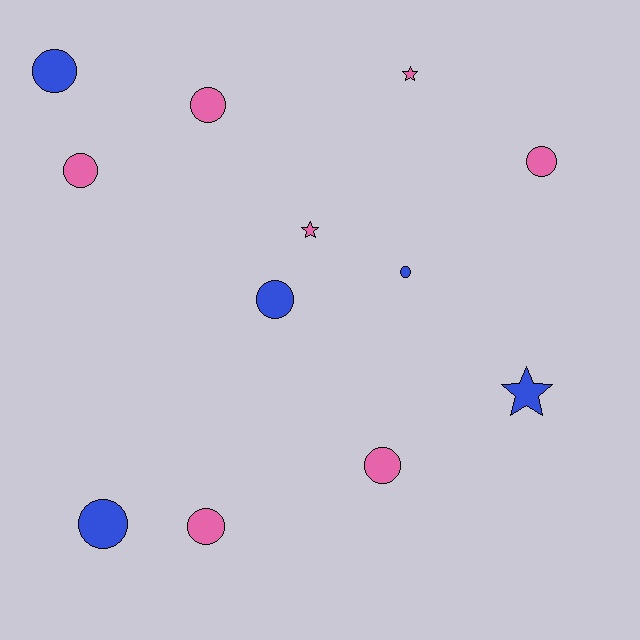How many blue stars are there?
There is 1 blue star.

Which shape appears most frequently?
Circle, with 9 objects.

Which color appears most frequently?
Pink, with 7 objects.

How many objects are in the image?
There are 12 objects.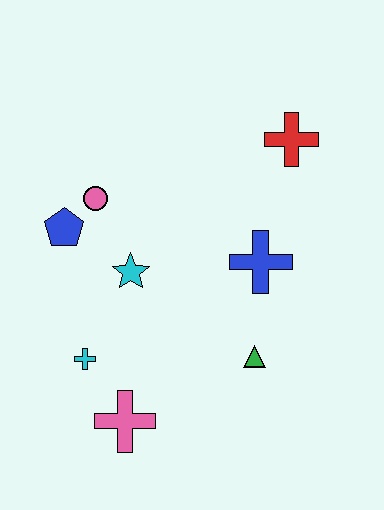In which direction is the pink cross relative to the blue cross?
The pink cross is below the blue cross.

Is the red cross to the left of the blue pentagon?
No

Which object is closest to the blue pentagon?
The pink circle is closest to the blue pentagon.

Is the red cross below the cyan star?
No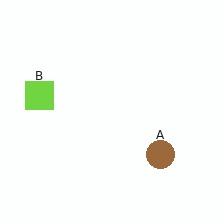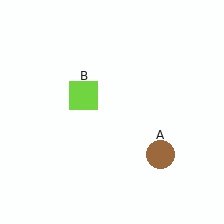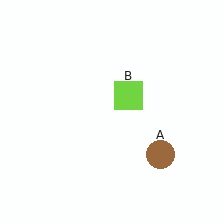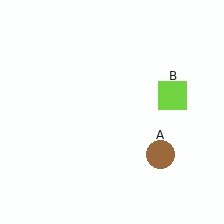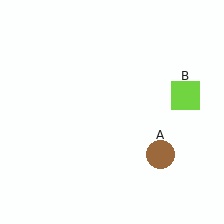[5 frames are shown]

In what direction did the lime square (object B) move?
The lime square (object B) moved right.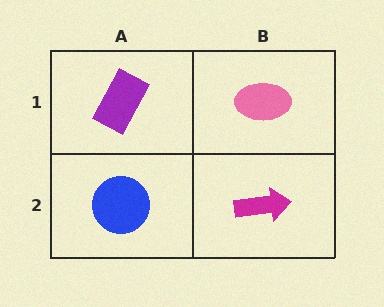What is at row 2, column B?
A magenta arrow.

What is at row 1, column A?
A purple rectangle.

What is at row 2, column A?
A blue circle.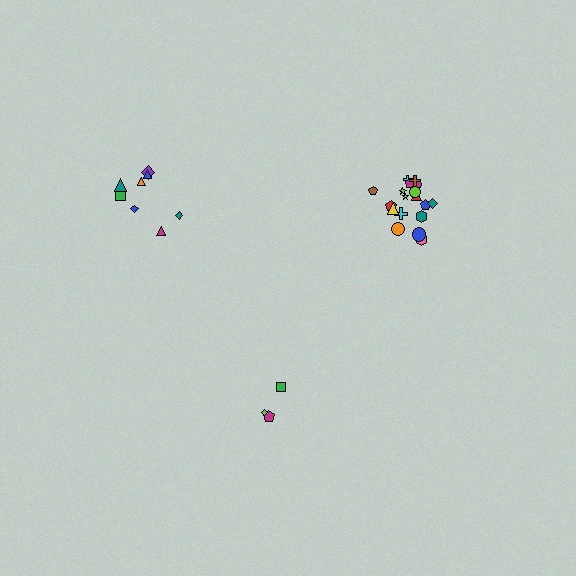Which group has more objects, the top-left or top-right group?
The top-right group.